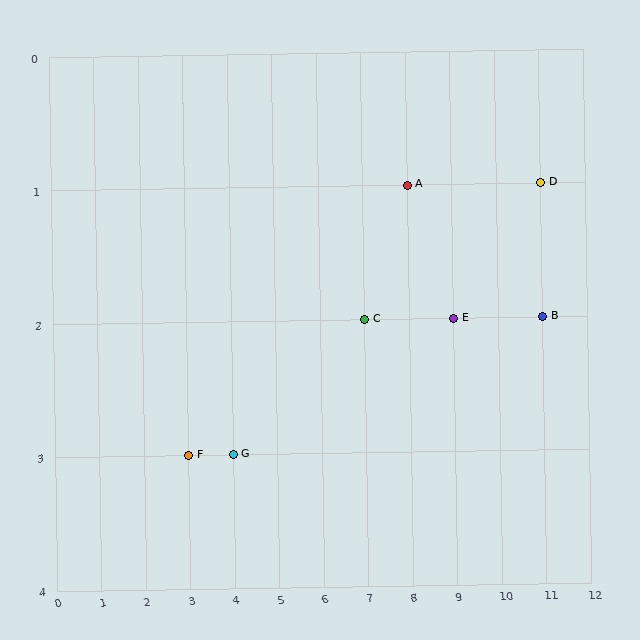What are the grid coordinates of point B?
Point B is at grid coordinates (11, 2).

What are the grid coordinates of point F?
Point F is at grid coordinates (3, 3).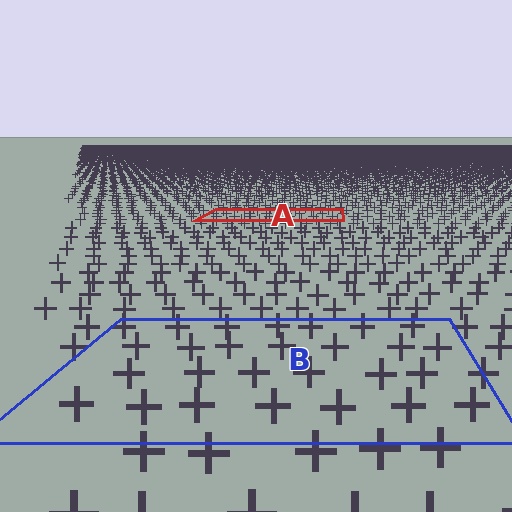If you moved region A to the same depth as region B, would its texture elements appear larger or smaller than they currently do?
They would appear larger. At a closer depth, the same texture elements are projected at a bigger on-screen size.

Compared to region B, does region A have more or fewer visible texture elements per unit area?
Region A has more texture elements per unit area — they are packed more densely because it is farther away.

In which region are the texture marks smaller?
The texture marks are smaller in region A, because it is farther away.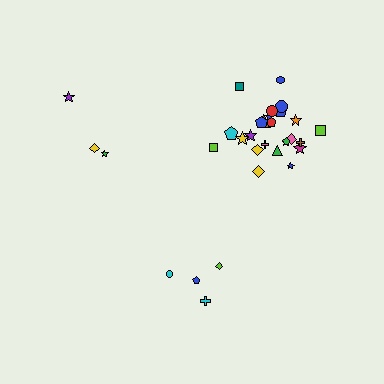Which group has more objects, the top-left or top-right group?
The top-right group.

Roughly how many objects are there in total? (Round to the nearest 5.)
Roughly 30 objects in total.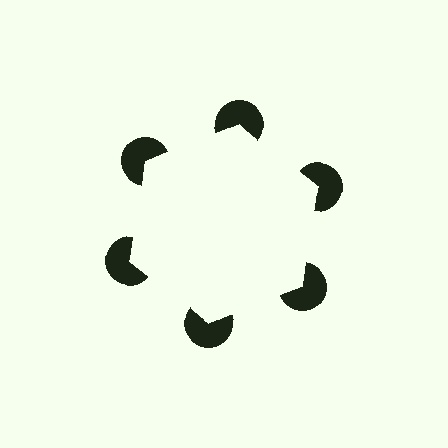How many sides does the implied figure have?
6 sides.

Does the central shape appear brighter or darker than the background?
It typically appears slightly brighter than the background, even though no actual brightness change is drawn.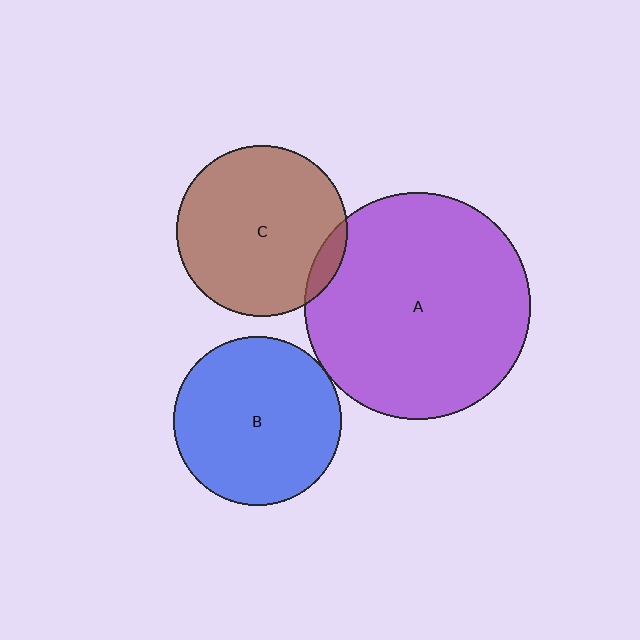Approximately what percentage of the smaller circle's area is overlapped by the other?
Approximately 10%.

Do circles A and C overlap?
Yes.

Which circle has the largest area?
Circle A (purple).